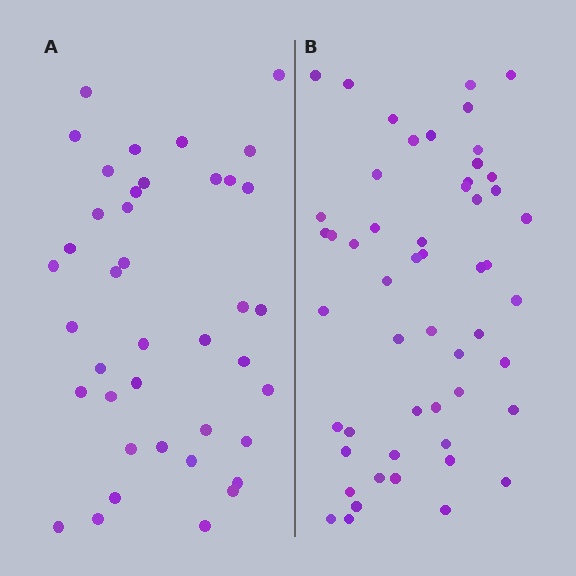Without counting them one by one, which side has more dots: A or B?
Region B (the right region) has more dots.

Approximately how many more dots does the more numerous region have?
Region B has approximately 15 more dots than region A.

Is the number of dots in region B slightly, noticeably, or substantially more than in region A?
Region B has noticeably more, but not dramatically so. The ratio is roughly 1.3 to 1.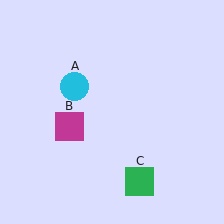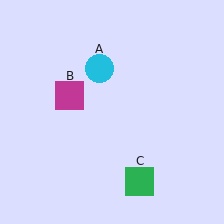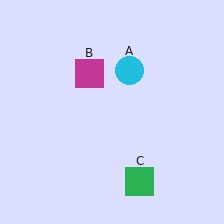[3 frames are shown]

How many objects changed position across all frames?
2 objects changed position: cyan circle (object A), magenta square (object B).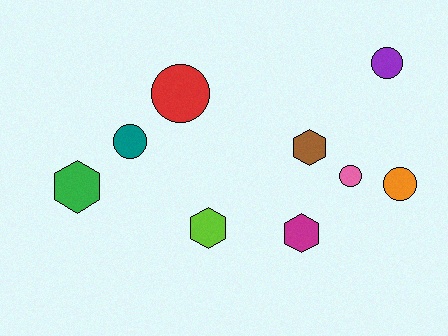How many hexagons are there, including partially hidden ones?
There are 4 hexagons.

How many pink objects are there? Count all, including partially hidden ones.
There is 1 pink object.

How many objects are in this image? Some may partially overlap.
There are 9 objects.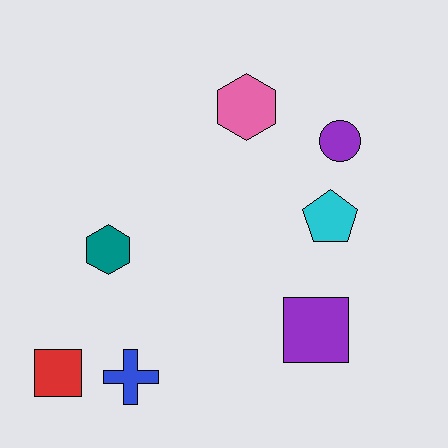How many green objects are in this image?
There are no green objects.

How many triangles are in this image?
There are no triangles.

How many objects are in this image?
There are 7 objects.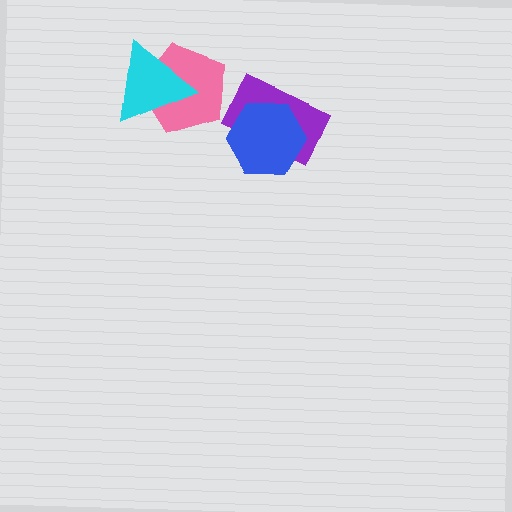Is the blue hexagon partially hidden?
No, no other shape covers it.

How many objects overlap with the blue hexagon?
1 object overlaps with the blue hexagon.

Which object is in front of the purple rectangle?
The blue hexagon is in front of the purple rectangle.